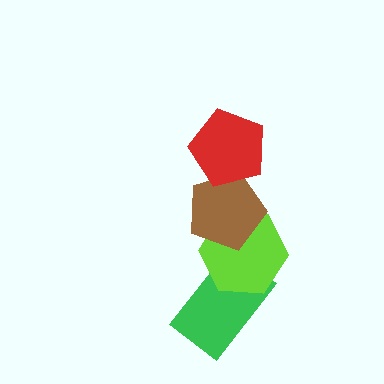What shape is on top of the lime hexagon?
The brown pentagon is on top of the lime hexagon.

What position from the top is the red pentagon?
The red pentagon is 1st from the top.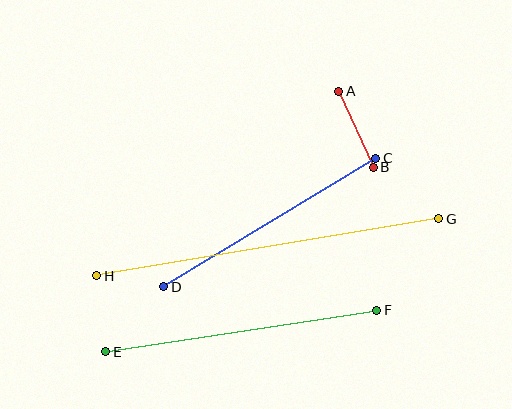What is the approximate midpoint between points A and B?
The midpoint is at approximately (356, 129) pixels.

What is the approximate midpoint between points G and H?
The midpoint is at approximately (268, 247) pixels.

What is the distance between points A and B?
The distance is approximately 83 pixels.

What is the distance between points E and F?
The distance is approximately 274 pixels.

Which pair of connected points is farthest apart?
Points G and H are farthest apart.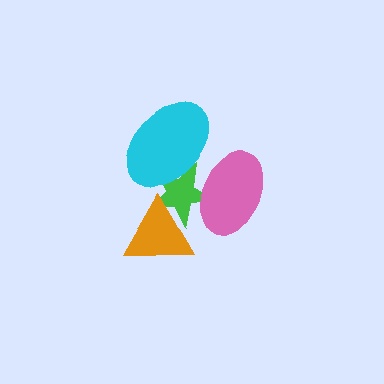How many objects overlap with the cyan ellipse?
2 objects overlap with the cyan ellipse.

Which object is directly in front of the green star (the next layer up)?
The orange triangle is directly in front of the green star.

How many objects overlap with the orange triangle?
1 object overlaps with the orange triangle.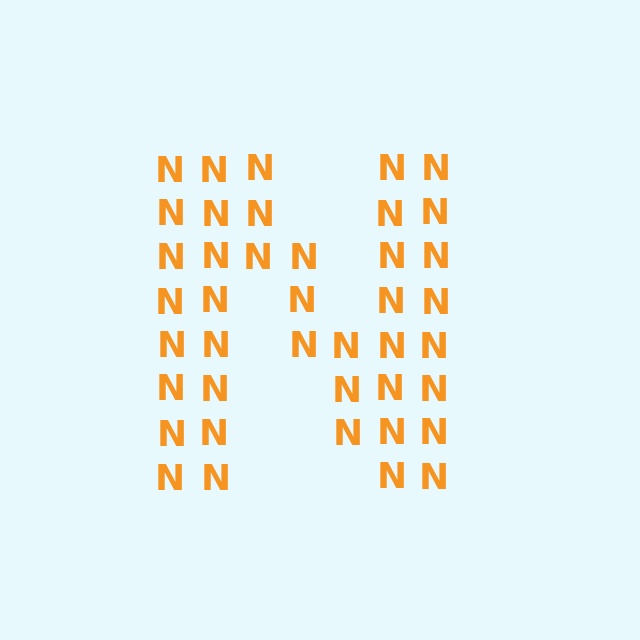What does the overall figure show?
The overall figure shows the letter N.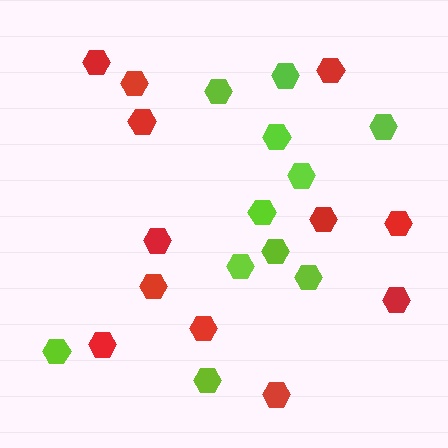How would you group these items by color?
There are 2 groups: one group of red hexagons (12) and one group of lime hexagons (11).